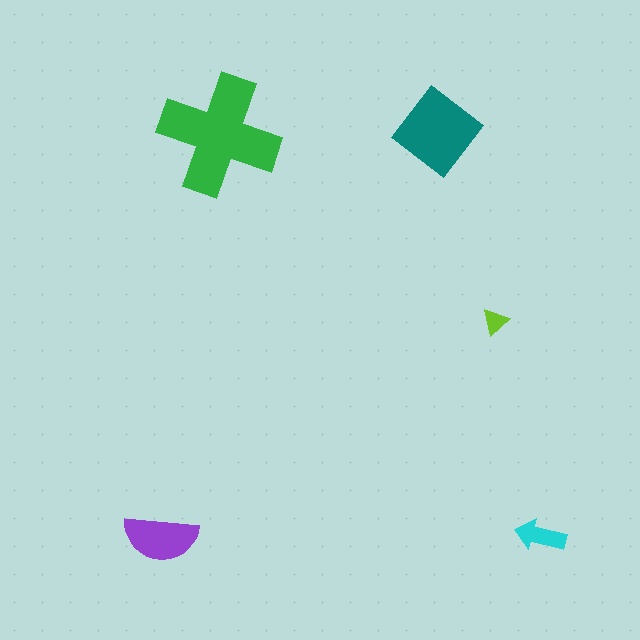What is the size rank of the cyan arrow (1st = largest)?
4th.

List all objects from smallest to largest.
The lime triangle, the cyan arrow, the purple semicircle, the teal diamond, the green cross.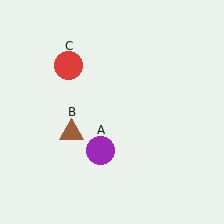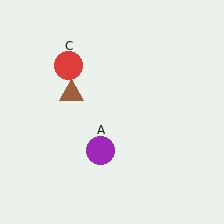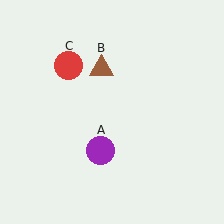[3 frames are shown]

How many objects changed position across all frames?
1 object changed position: brown triangle (object B).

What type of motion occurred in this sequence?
The brown triangle (object B) rotated clockwise around the center of the scene.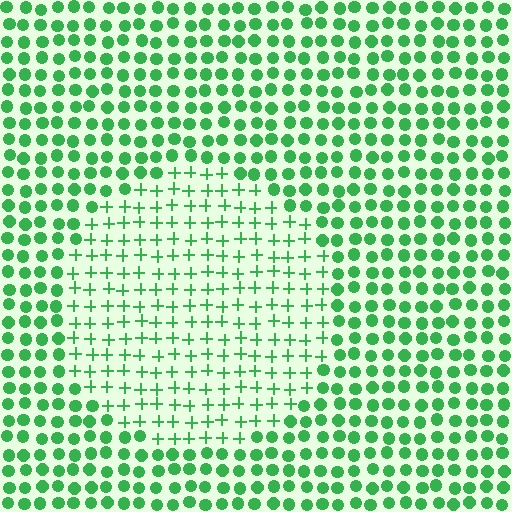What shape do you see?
I see a circle.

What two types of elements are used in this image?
The image uses plus signs inside the circle region and circles outside it.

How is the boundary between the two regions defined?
The boundary is defined by a change in element shape: plus signs inside vs. circles outside. All elements share the same color and spacing.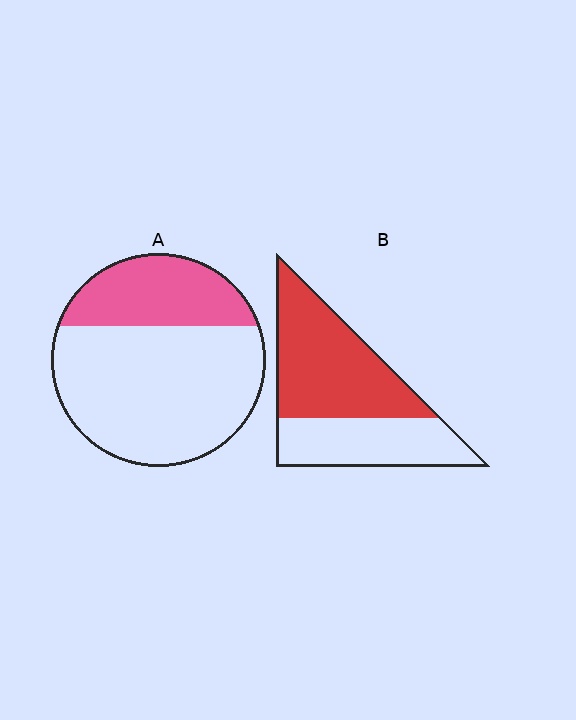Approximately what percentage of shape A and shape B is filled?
A is approximately 30% and B is approximately 60%.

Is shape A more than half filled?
No.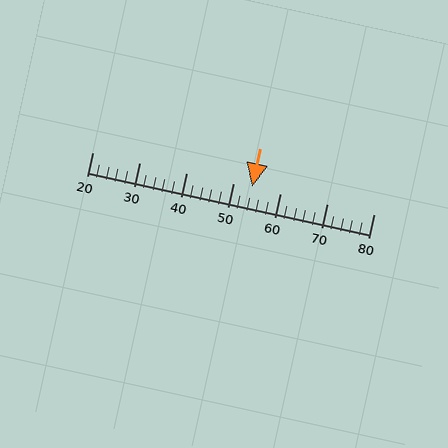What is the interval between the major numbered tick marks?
The major tick marks are spaced 10 units apart.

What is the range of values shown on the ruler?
The ruler shows values from 20 to 80.